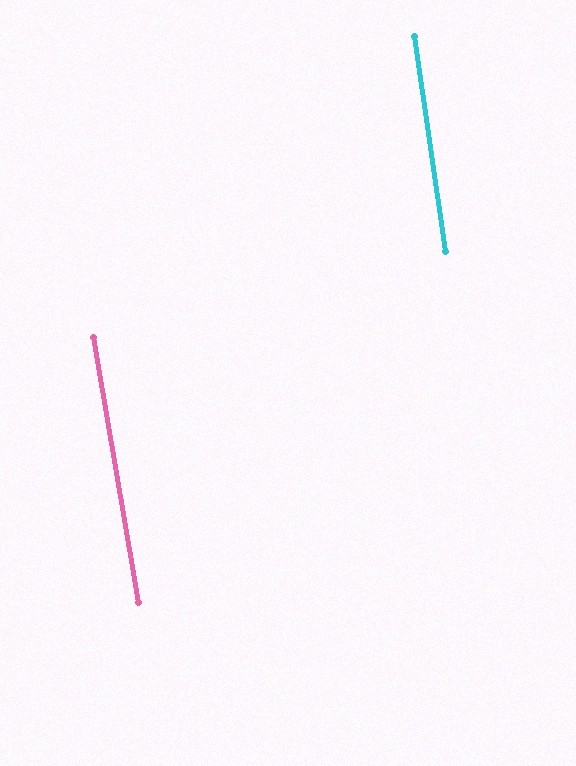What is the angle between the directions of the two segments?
Approximately 1 degree.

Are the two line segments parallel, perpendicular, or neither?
Parallel — their directions differ by only 1.4°.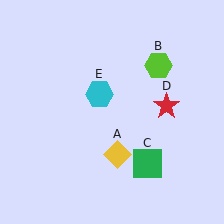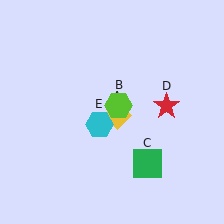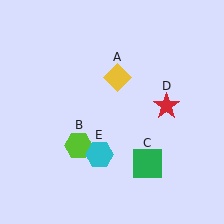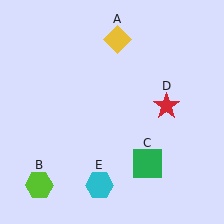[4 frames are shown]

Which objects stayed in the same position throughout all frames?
Green square (object C) and red star (object D) remained stationary.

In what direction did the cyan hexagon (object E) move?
The cyan hexagon (object E) moved down.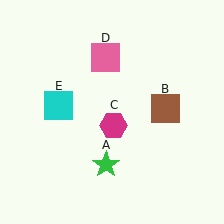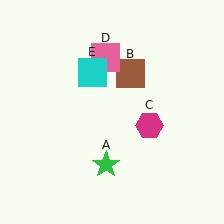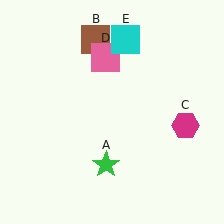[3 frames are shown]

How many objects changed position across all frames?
3 objects changed position: brown square (object B), magenta hexagon (object C), cyan square (object E).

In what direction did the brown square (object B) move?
The brown square (object B) moved up and to the left.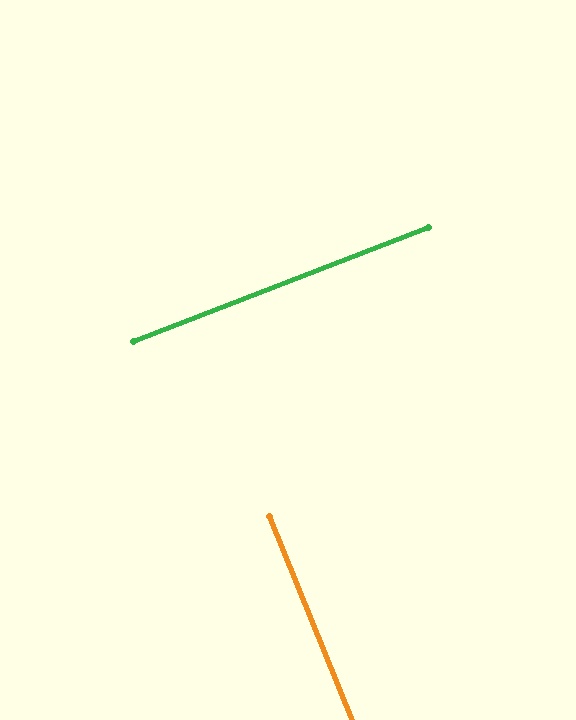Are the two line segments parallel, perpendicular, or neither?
Perpendicular — they meet at approximately 89°.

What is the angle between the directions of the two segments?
Approximately 89 degrees.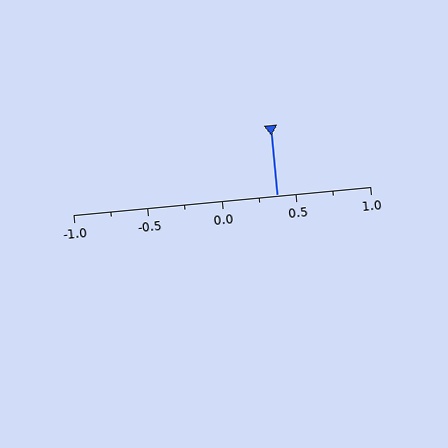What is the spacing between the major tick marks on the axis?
The major ticks are spaced 0.5 apart.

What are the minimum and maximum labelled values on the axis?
The axis runs from -1.0 to 1.0.